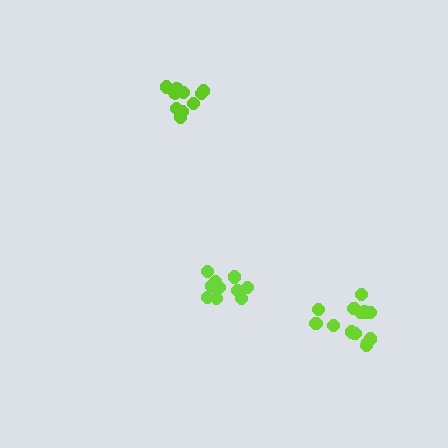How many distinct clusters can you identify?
There are 3 distinct clusters.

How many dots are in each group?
Group 1: 11 dots, Group 2: 10 dots, Group 3: 13 dots (34 total).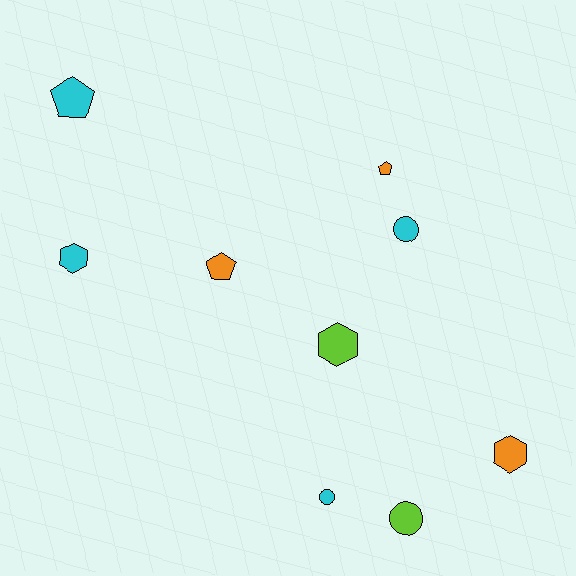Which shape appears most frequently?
Pentagon, with 3 objects.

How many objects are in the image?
There are 9 objects.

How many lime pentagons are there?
There are no lime pentagons.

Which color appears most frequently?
Cyan, with 4 objects.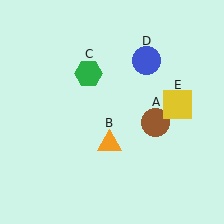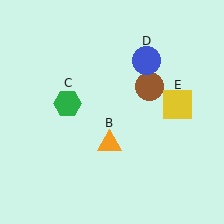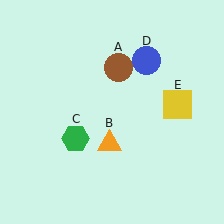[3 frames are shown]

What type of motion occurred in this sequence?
The brown circle (object A), green hexagon (object C) rotated counterclockwise around the center of the scene.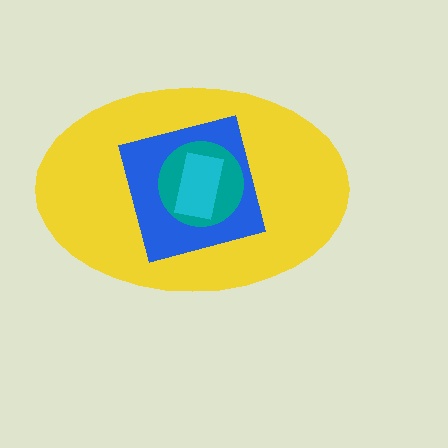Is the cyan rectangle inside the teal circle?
Yes.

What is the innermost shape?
The cyan rectangle.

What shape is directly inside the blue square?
The teal circle.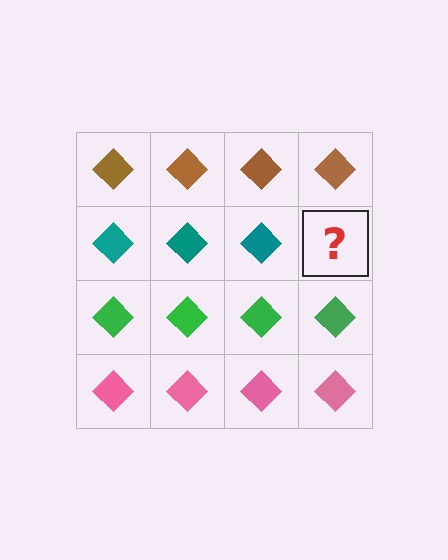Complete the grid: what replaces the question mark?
The question mark should be replaced with a teal diamond.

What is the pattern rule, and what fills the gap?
The rule is that each row has a consistent color. The gap should be filled with a teal diamond.